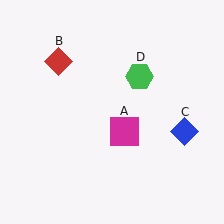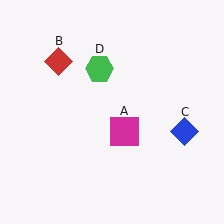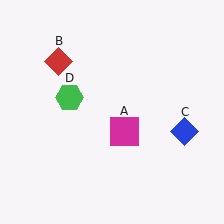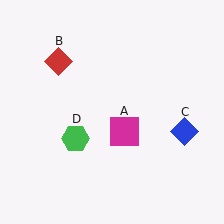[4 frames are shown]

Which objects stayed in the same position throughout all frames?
Magenta square (object A) and red diamond (object B) and blue diamond (object C) remained stationary.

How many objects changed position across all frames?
1 object changed position: green hexagon (object D).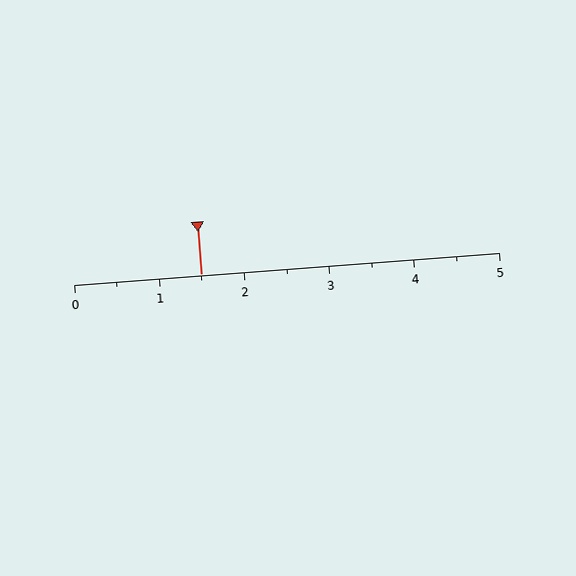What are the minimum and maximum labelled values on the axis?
The axis runs from 0 to 5.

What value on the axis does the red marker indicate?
The marker indicates approximately 1.5.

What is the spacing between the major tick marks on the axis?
The major ticks are spaced 1 apart.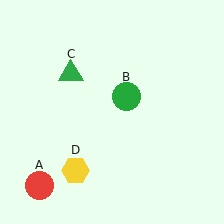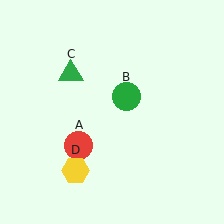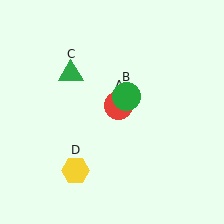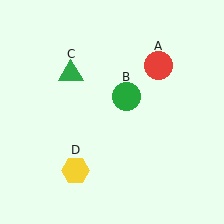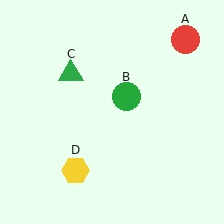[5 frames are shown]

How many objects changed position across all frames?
1 object changed position: red circle (object A).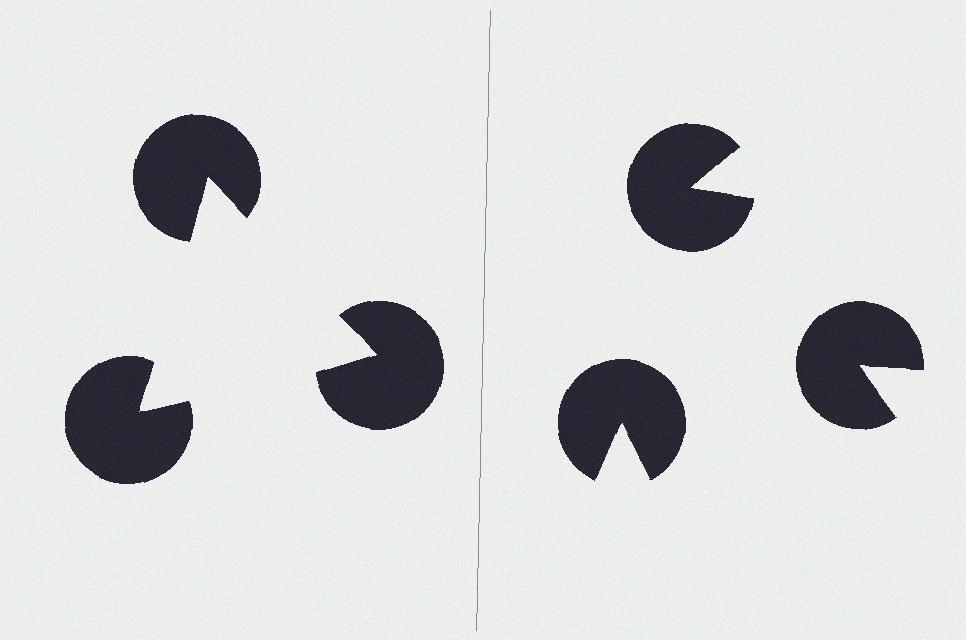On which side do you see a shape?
An illusory triangle appears on the left side. On the right side the wedge cuts are rotated, so no coherent shape forms.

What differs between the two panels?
The pac-man discs are positioned identically on both sides; only the wedge orientations differ. On the left they align to a triangle; on the right they are misaligned.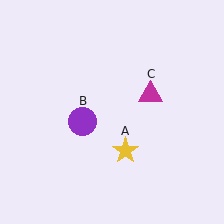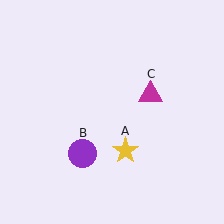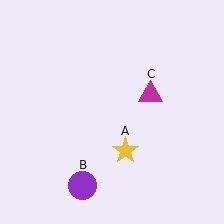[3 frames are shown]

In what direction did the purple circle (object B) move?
The purple circle (object B) moved down.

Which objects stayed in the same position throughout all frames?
Yellow star (object A) and magenta triangle (object C) remained stationary.